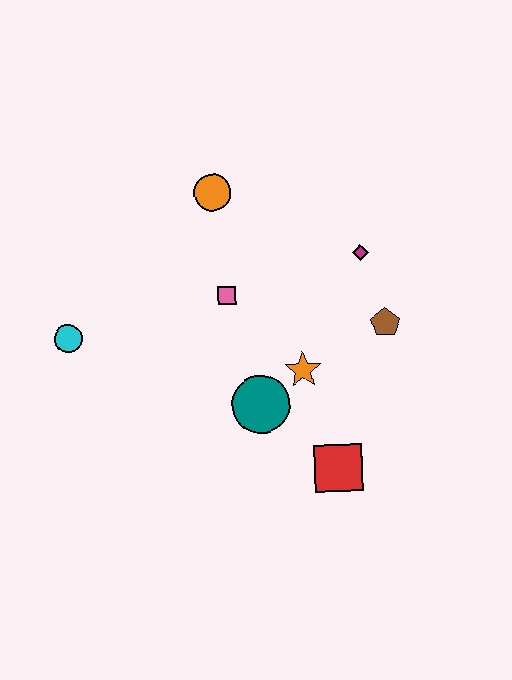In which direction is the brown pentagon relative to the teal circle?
The brown pentagon is to the right of the teal circle.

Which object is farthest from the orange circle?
The red square is farthest from the orange circle.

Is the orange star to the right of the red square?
No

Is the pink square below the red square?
No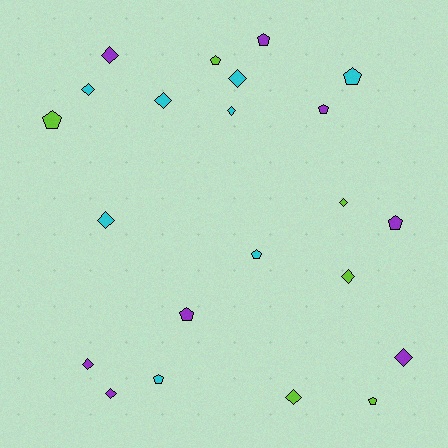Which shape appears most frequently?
Diamond, with 12 objects.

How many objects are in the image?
There are 22 objects.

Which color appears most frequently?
Cyan, with 8 objects.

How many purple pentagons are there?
There are 4 purple pentagons.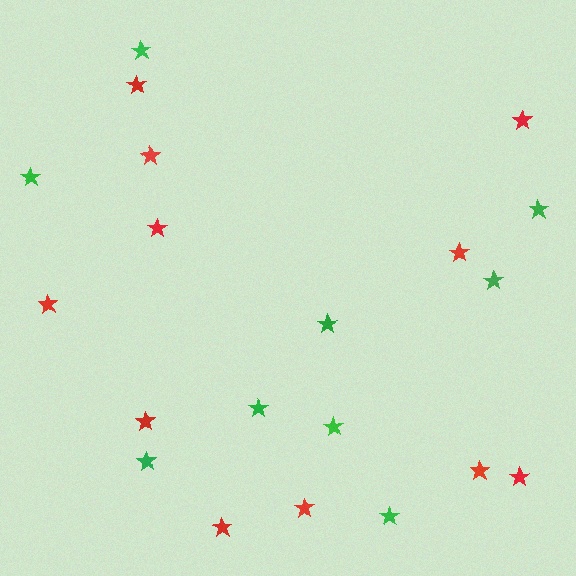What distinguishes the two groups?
There are 2 groups: one group of green stars (9) and one group of red stars (11).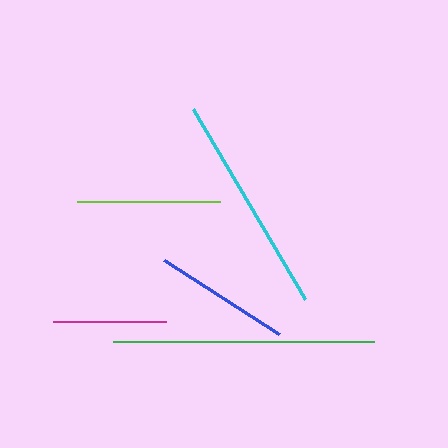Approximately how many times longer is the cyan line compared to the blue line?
The cyan line is approximately 1.6 times the length of the blue line.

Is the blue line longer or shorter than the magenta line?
The blue line is longer than the magenta line.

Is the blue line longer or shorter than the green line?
The green line is longer than the blue line.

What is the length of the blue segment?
The blue segment is approximately 137 pixels long.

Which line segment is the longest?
The green line is the longest at approximately 260 pixels.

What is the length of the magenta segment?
The magenta segment is approximately 113 pixels long.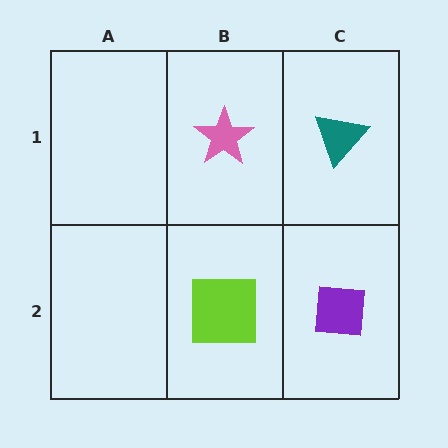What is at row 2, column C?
A purple square.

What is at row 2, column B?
A lime square.